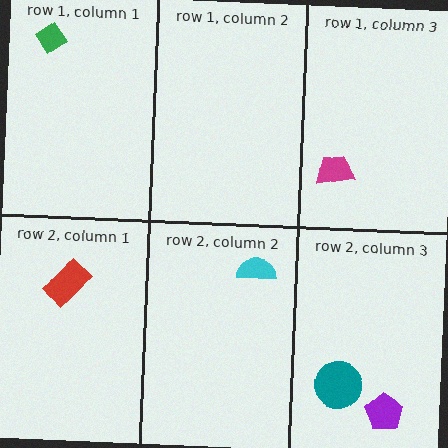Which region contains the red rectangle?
The row 2, column 1 region.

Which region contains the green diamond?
The row 1, column 1 region.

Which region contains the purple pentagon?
The row 2, column 3 region.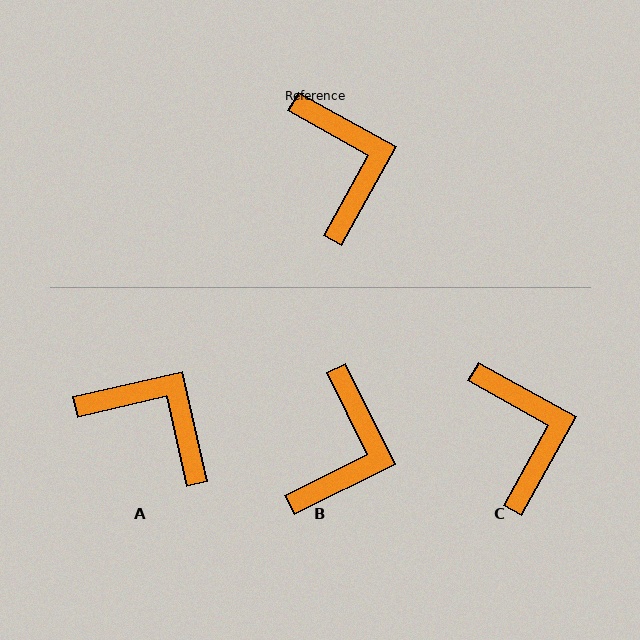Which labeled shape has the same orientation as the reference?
C.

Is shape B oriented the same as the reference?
No, it is off by about 35 degrees.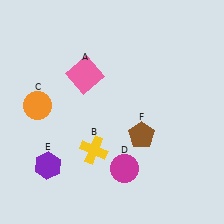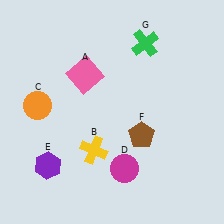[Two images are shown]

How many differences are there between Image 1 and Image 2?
There is 1 difference between the two images.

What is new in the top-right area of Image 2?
A green cross (G) was added in the top-right area of Image 2.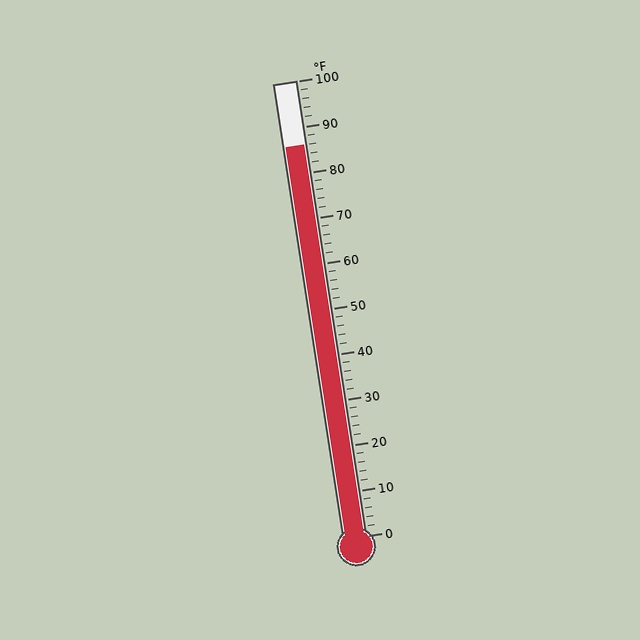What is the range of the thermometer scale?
The thermometer scale ranges from 0°F to 100°F.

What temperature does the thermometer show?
The thermometer shows approximately 86°F.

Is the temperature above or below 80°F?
The temperature is above 80°F.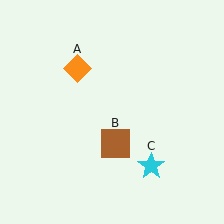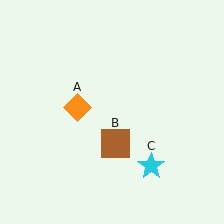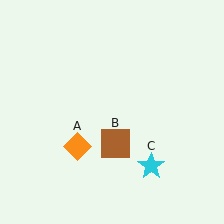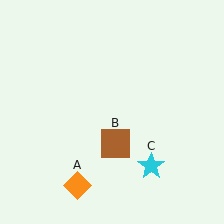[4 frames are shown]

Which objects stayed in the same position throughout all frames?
Brown square (object B) and cyan star (object C) remained stationary.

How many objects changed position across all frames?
1 object changed position: orange diamond (object A).